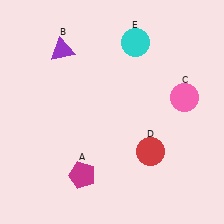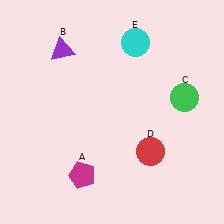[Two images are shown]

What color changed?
The circle (C) changed from pink in Image 1 to green in Image 2.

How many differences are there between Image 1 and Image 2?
There is 1 difference between the two images.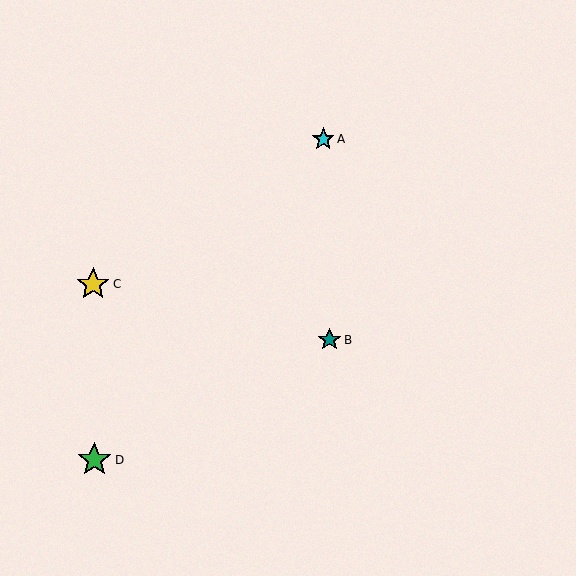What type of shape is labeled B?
Shape B is a teal star.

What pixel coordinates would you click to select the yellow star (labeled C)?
Click at (93, 284) to select the yellow star C.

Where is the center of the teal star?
The center of the teal star is at (330, 340).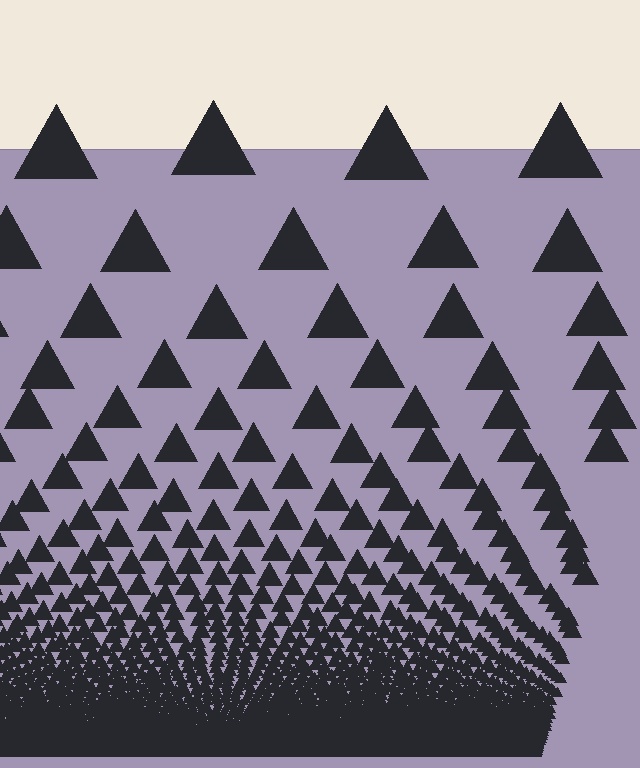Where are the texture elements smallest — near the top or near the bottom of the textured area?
Near the bottom.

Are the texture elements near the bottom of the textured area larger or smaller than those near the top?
Smaller. The gradient is inverted — elements near the bottom are smaller and denser.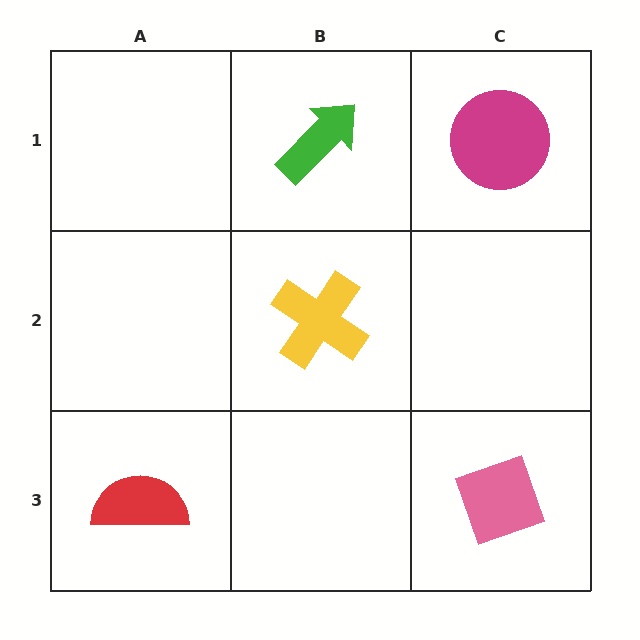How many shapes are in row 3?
2 shapes.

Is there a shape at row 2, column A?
No, that cell is empty.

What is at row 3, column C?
A pink diamond.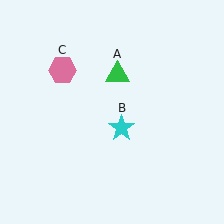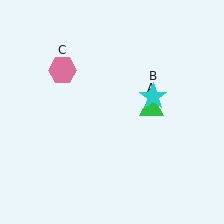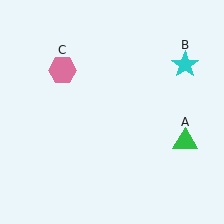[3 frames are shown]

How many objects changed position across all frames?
2 objects changed position: green triangle (object A), cyan star (object B).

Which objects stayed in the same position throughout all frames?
Pink hexagon (object C) remained stationary.